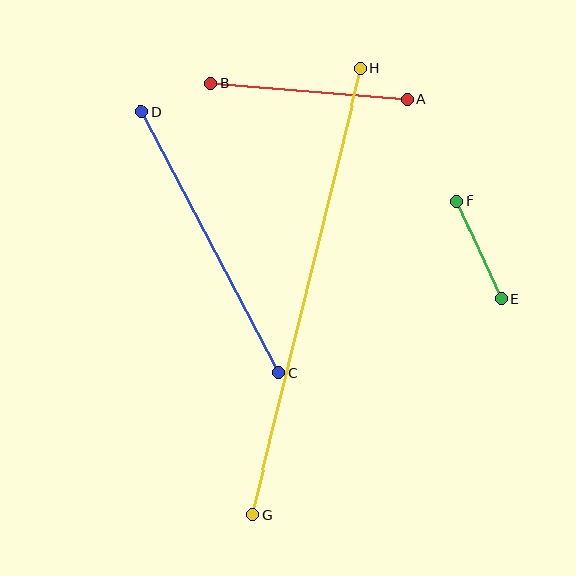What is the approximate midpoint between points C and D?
The midpoint is at approximately (210, 243) pixels.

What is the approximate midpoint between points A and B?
The midpoint is at approximately (309, 91) pixels.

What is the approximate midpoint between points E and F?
The midpoint is at approximately (479, 250) pixels.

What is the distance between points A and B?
The distance is approximately 197 pixels.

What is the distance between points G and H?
The distance is approximately 460 pixels.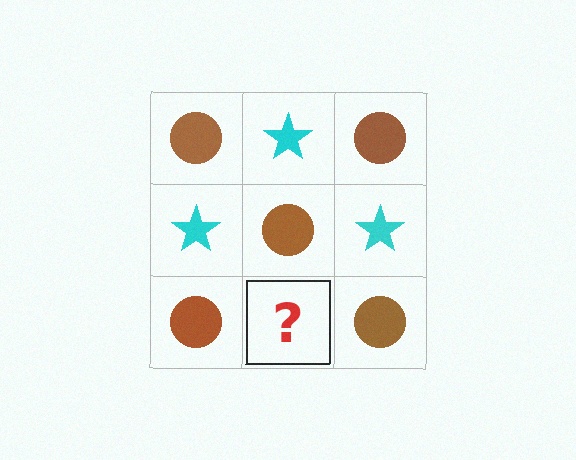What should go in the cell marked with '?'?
The missing cell should contain a cyan star.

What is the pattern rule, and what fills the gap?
The rule is that it alternates brown circle and cyan star in a checkerboard pattern. The gap should be filled with a cyan star.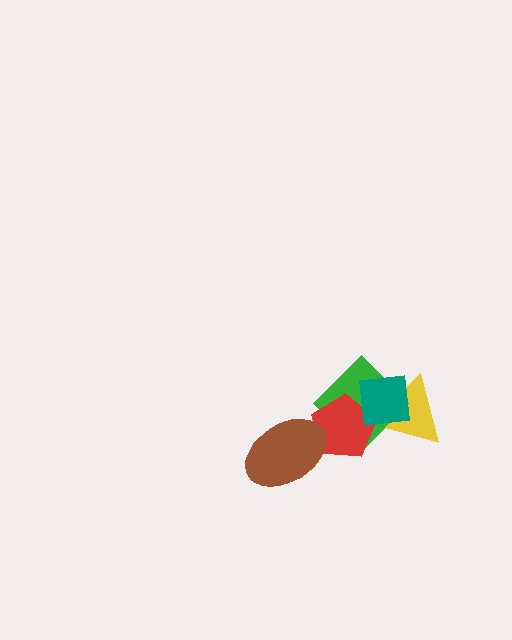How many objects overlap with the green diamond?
3 objects overlap with the green diamond.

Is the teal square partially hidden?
No, no other shape covers it.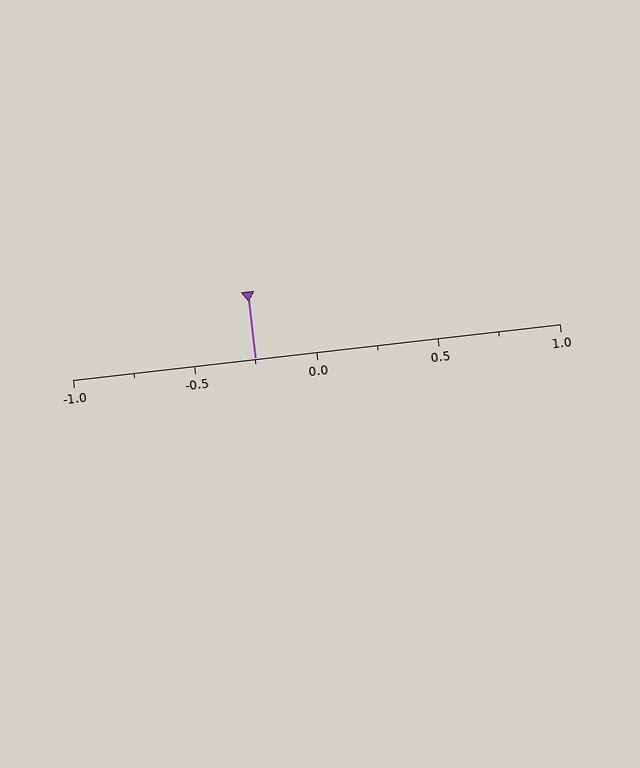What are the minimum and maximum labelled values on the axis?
The axis runs from -1.0 to 1.0.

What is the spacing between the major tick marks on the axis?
The major ticks are spaced 0.5 apart.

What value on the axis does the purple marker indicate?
The marker indicates approximately -0.25.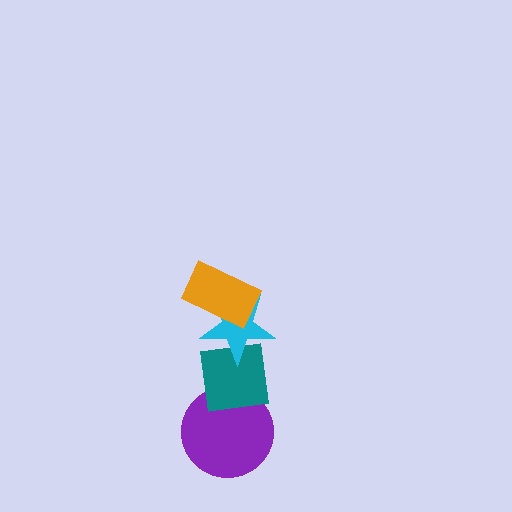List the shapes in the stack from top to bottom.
From top to bottom: the orange rectangle, the cyan star, the teal square, the purple circle.